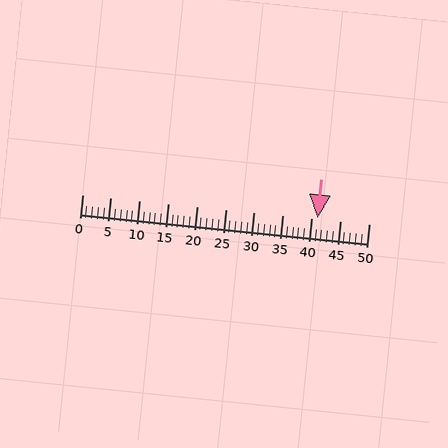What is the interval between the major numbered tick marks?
The major tick marks are spaced 5 units apart.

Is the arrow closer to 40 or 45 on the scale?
The arrow is closer to 40.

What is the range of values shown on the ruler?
The ruler shows values from 0 to 50.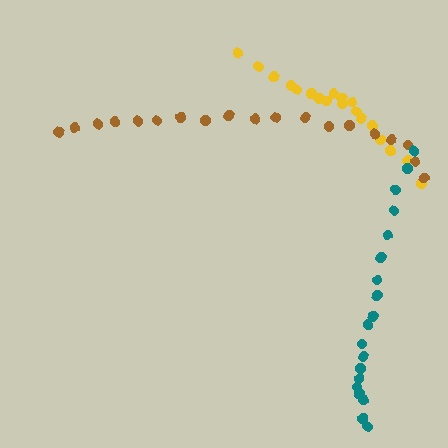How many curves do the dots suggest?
There are 3 distinct paths.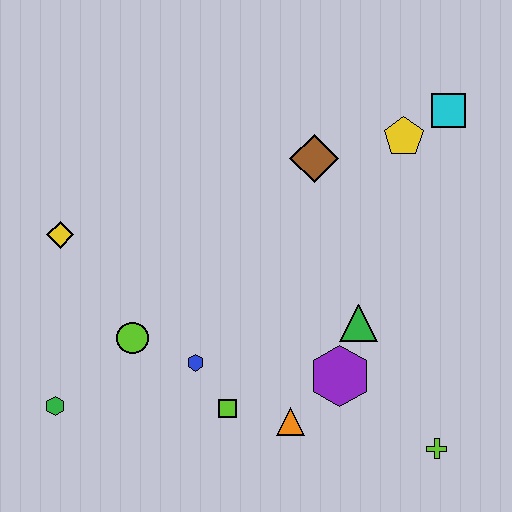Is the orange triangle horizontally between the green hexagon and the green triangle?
Yes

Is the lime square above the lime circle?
No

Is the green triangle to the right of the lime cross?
No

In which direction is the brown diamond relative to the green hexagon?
The brown diamond is to the right of the green hexagon.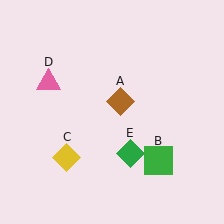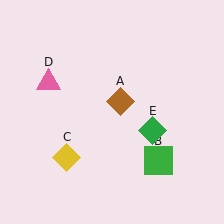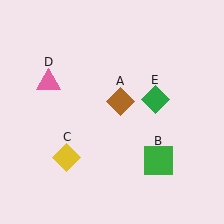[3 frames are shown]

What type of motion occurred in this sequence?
The green diamond (object E) rotated counterclockwise around the center of the scene.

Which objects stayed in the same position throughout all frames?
Brown diamond (object A) and green square (object B) and yellow diamond (object C) and pink triangle (object D) remained stationary.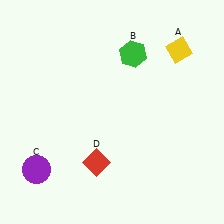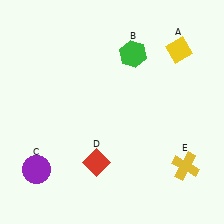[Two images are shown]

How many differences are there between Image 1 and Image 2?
There is 1 difference between the two images.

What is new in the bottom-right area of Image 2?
A yellow cross (E) was added in the bottom-right area of Image 2.